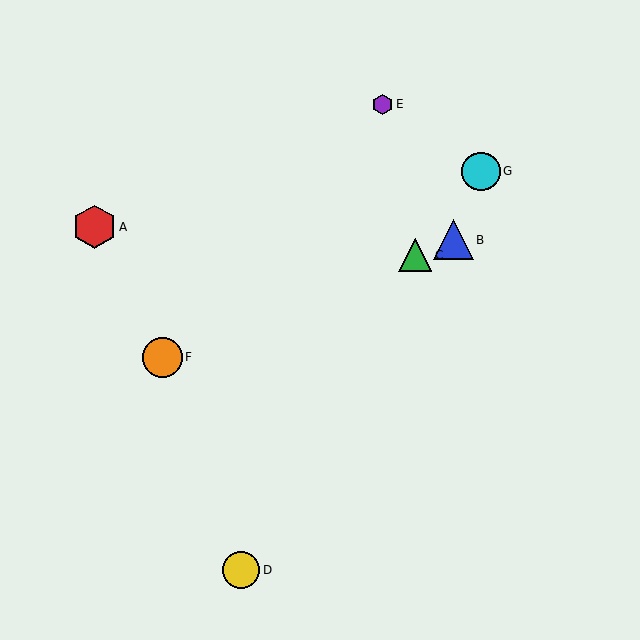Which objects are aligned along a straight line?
Objects B, C, F are aligned along a straight line.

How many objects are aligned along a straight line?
3 objects (B, C, F) are aligned along a straight line.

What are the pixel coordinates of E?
Object E is at (383, 104).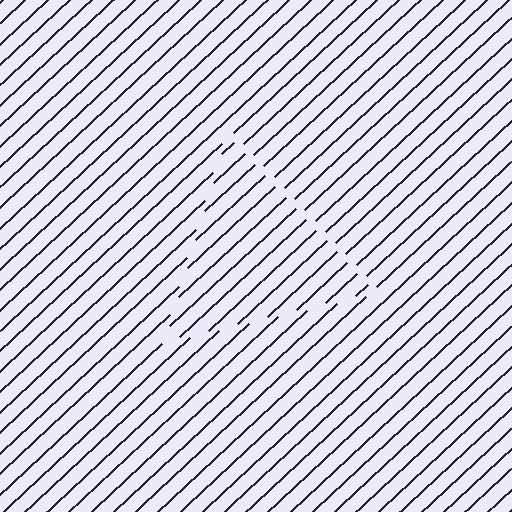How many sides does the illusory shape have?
3 sides — the line-ends trace a triangle.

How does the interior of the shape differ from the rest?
The interior of the shape contains the same grating, shifted by half a period — the contour is defined by the phase discontinuity where line-ends from the inner and outer gratings abut.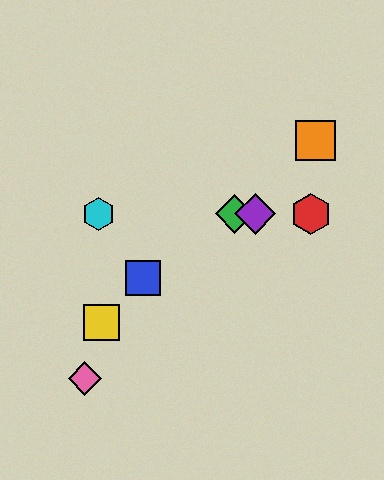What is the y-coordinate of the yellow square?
The yellow square is at y≈323.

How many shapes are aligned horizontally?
4 shapes (the red hexagon, the green diamond, the purple diamond, the cyan hexagon) are aligned horizontally.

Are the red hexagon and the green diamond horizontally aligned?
Yes, both are at y≈214.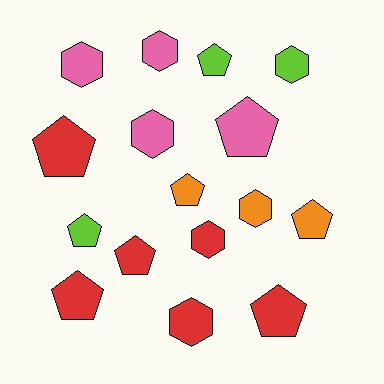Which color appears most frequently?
Red, with 6 objects.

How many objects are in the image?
There are 16 objects.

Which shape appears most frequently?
Pentagon, with 9 objects.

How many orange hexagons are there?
There is 1 orange hexagon.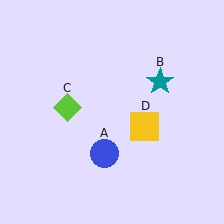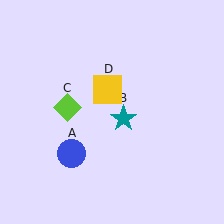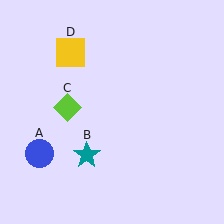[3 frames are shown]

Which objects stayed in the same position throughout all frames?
Lime diamond (object C) remained stationary.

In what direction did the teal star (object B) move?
The teal star (object B) moved down and to the left.